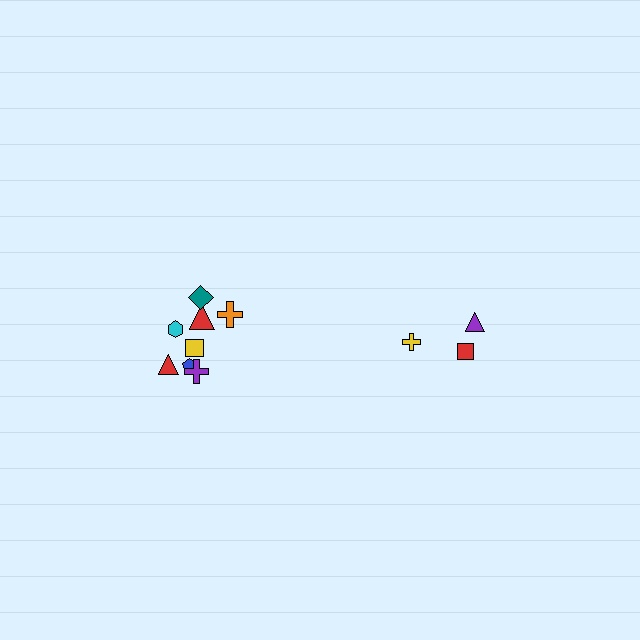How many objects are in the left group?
There are 8 objects.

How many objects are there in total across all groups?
There are 11 objects.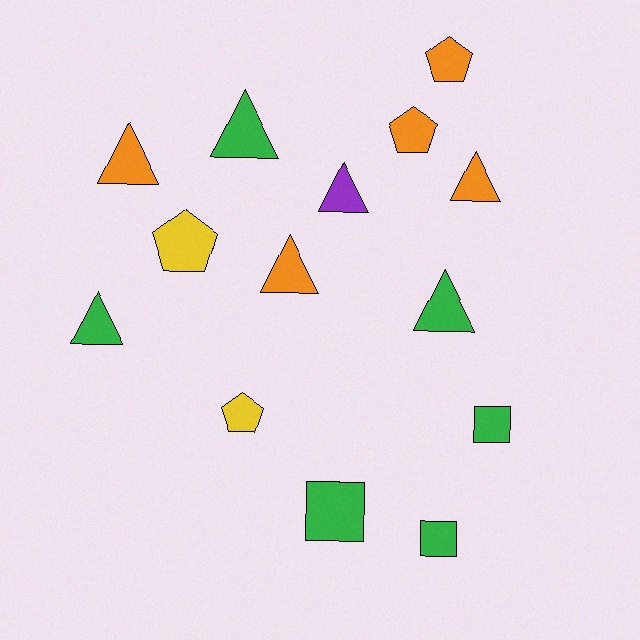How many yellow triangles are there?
There are no yellow triangles.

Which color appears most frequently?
Green, with 6 objects.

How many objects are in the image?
There are 14 objects.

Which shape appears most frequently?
Triangle, with 7 objects.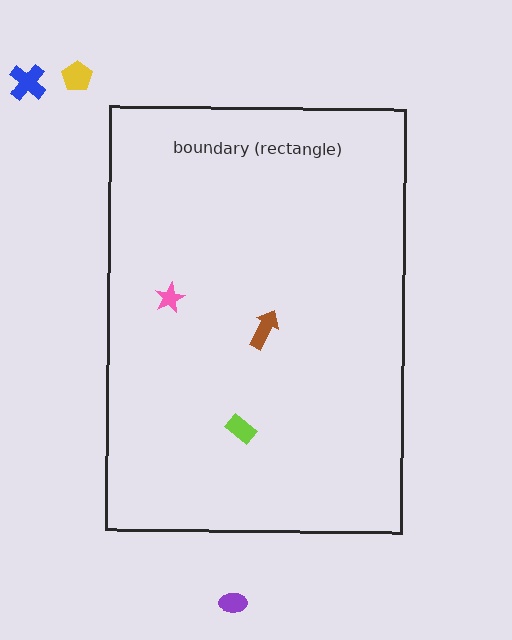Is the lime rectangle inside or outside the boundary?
Inside.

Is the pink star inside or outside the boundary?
Inside.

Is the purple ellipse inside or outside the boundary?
Outside.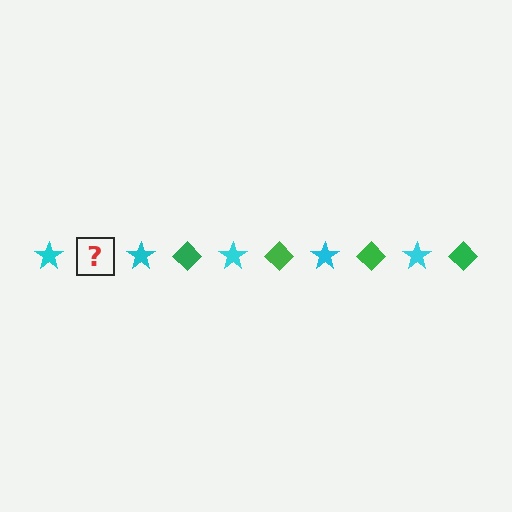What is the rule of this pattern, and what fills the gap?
The rule is that the pattern alternates between cyan star and green diamond. The gap should be filled with a green diamond.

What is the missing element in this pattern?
The missing element is a green diamond.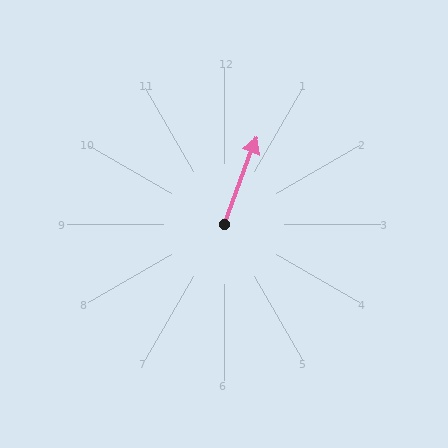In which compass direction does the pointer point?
North.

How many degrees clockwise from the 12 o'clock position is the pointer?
Approximately 21 degrees.